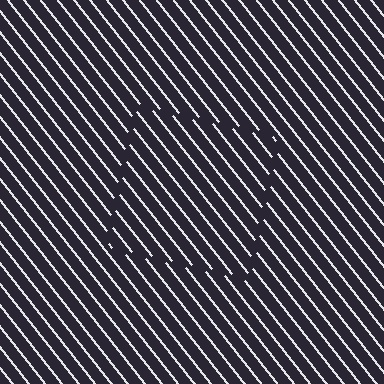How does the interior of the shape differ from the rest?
The interior of the shape contains the same grating, shifted by half a period — the contour is defined by the phase discontinuity where line-ends from the inner and outer gratings abut.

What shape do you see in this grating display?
An illusory square. The interior of the shape contains the same grating, shifted by half a period — the contour is defined by the phase discontinuity where line-ends from the inner and outer gratings abut.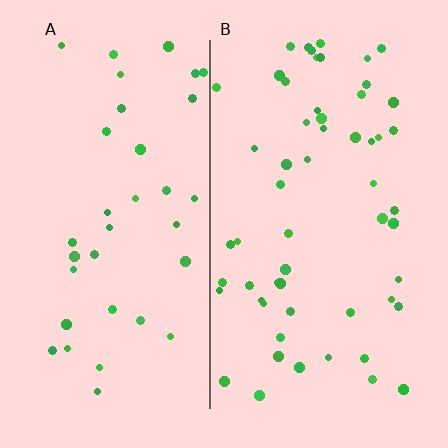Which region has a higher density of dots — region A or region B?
B (the right).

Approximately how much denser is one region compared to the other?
Approximately 1.7× — region B over region A.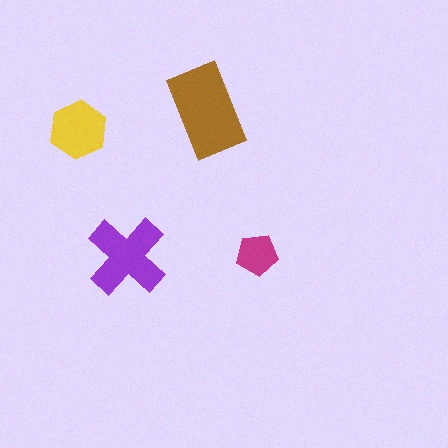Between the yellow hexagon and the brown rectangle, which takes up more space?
The brown rectangle.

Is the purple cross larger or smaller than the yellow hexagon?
Larger.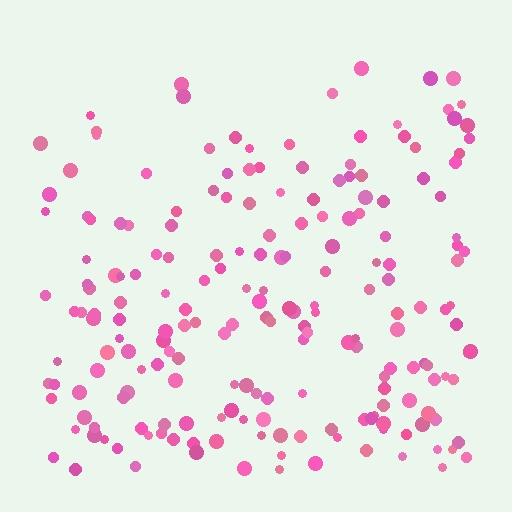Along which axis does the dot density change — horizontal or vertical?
Vertical.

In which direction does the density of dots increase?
From top to bottom, with the bottom side densest.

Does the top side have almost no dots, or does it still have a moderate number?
Still a moderate number, just noticeably fewer than the bottom.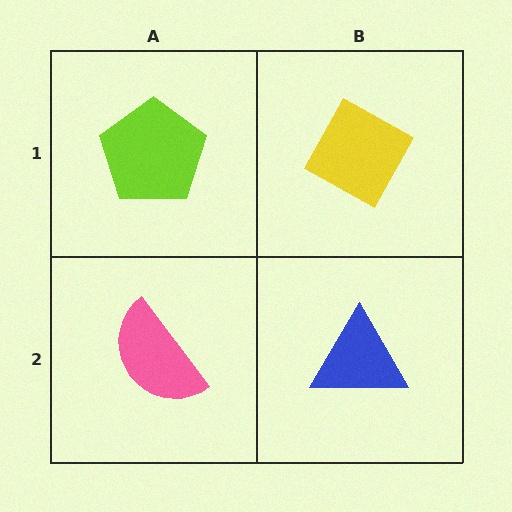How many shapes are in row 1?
2 shapes.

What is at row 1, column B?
A yellow diamond.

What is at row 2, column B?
A blue triangle.